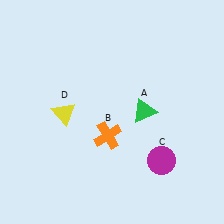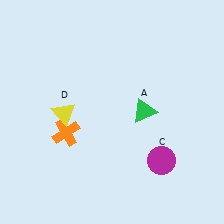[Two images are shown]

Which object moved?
The orange cross (B) moved left.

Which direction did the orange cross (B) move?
The orange cross (B) moved left.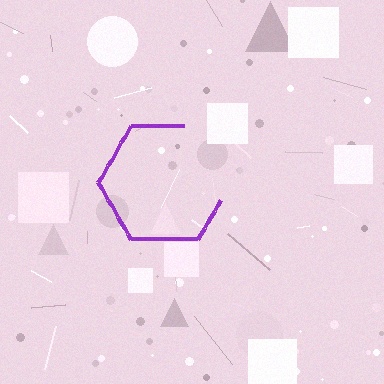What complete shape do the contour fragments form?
The contour fragments form a hexagon.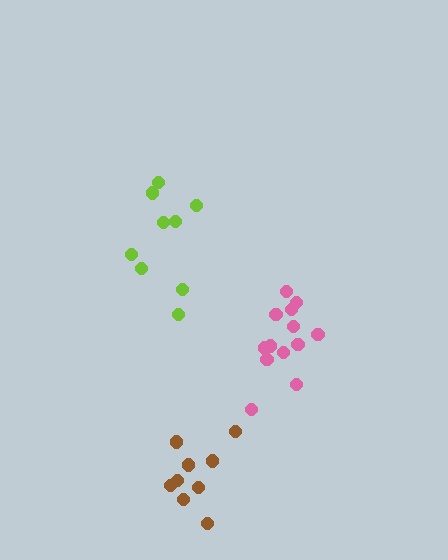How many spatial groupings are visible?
There are 3 spatial groupings.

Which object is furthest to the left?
The lime cluster is leftmost.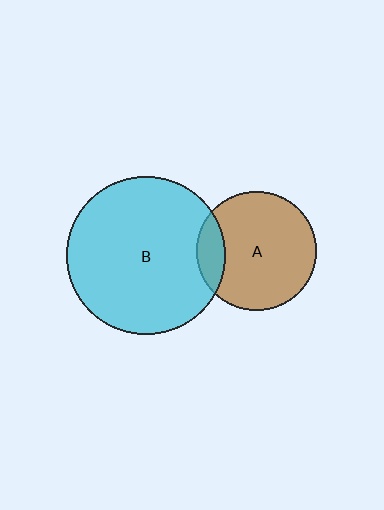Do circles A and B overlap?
Yes.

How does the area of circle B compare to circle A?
Approximately 1.8 times.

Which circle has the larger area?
Circle B (cyan).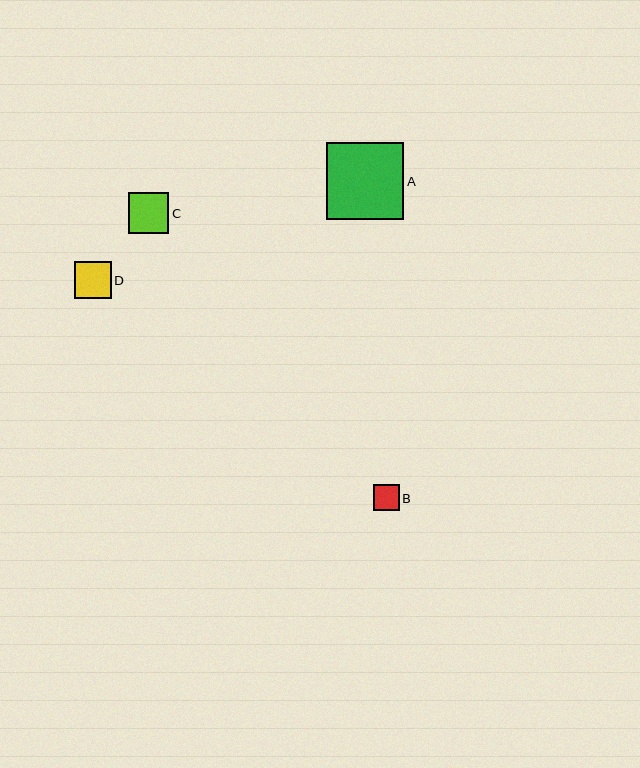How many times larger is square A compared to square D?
Square A is approximately 2.1 times the size of square D.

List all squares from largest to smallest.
From largest to smallest: A, C, D, B.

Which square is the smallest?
Square B is the smallest with a size of approximately 26 pixels.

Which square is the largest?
Square A is the largest with a size of approximately 77 pixels.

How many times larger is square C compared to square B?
Square C is approximately 1.6 times the size of square B.